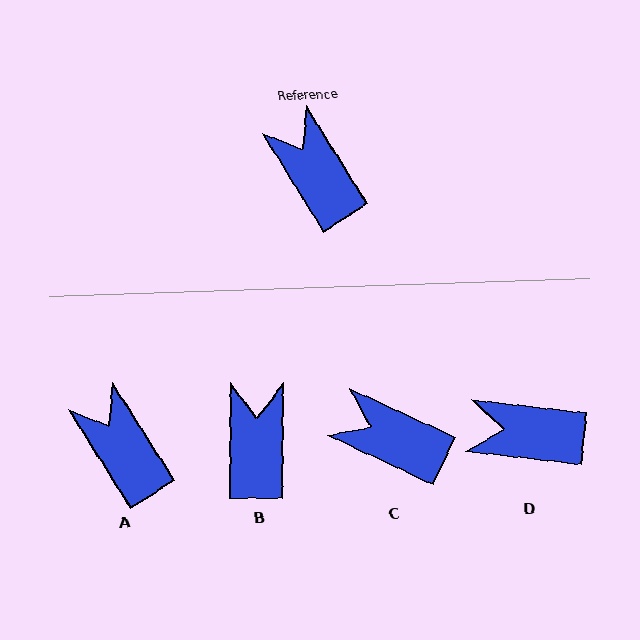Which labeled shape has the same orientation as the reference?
A.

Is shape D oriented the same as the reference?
No, it is off by about 51 degrees.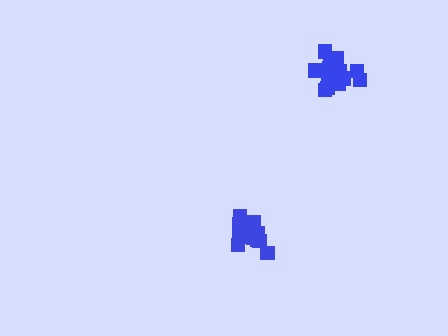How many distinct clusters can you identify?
There are 2 distinct clusters.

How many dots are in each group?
Group 1: 17 dots, Group 2: 15 dots (32 total).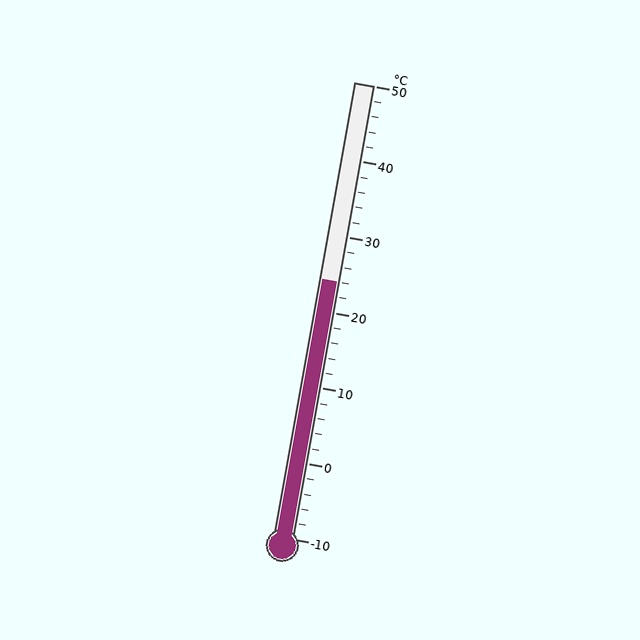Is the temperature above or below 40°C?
The temperature is below 40°C.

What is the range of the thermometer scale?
The thermometer scale ranges from -10°C to 50°C.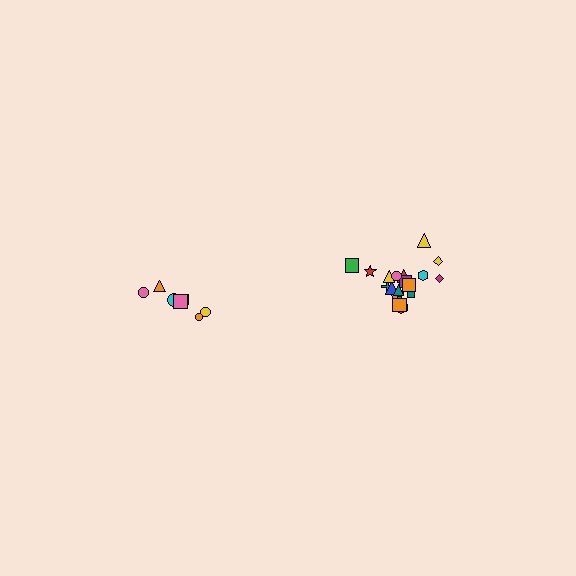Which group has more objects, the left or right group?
The right group.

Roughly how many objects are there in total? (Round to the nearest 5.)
Roughly 30 objects in total.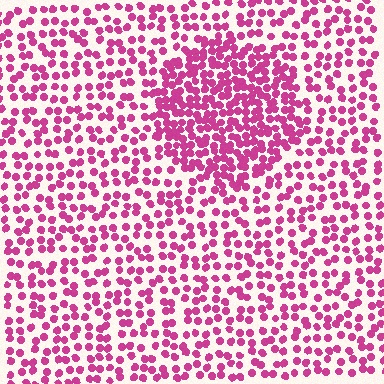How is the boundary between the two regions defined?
The boundary is defined by a change in element density (approximately 1.9x ratio). All elements are the same color, size, and shape.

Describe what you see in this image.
The image contains small magenta elements arranged at two different densities. A circle-shaped region is visible where the elements are more densely packed than the surrounding area.